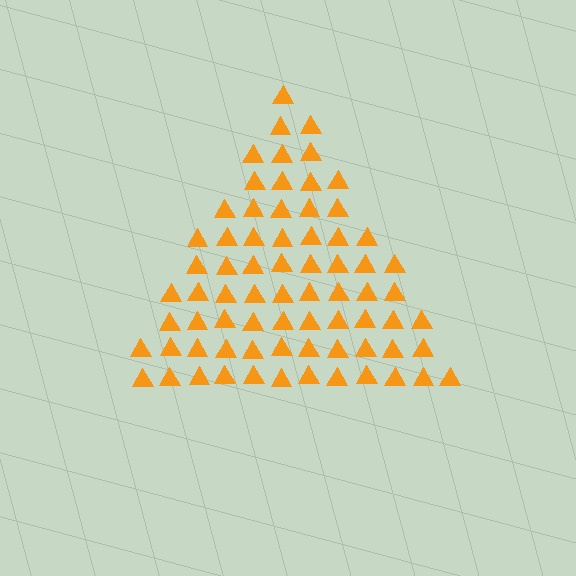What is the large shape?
The large shape is a triangle.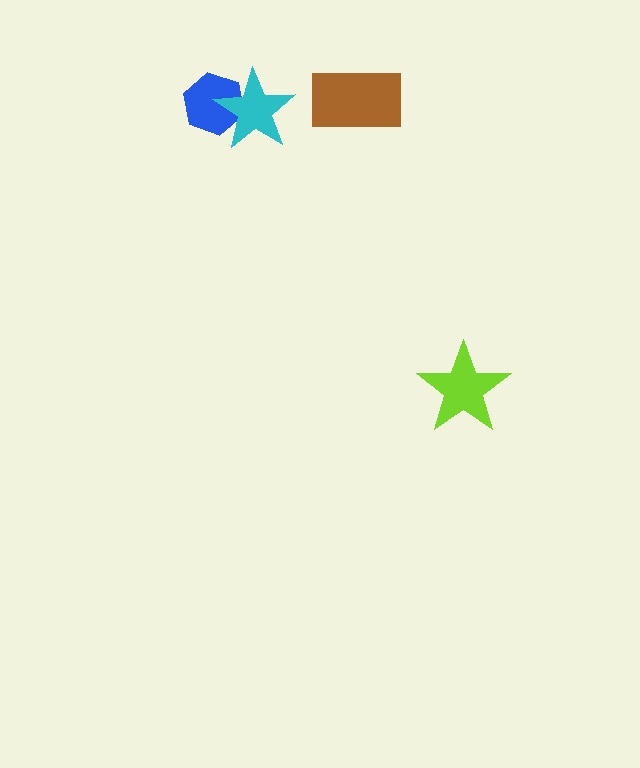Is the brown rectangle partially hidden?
No, no other shape covers it.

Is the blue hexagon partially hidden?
Yes, it is partially covered by another shape.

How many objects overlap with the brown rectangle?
0 objects overlap with the brown rectangle.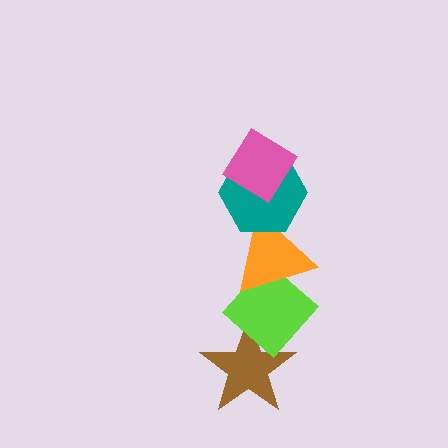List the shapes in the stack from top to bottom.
From top to bottom: the pink diamond, the teal hexagon, the orange triangle, the lime diamond, the brown star.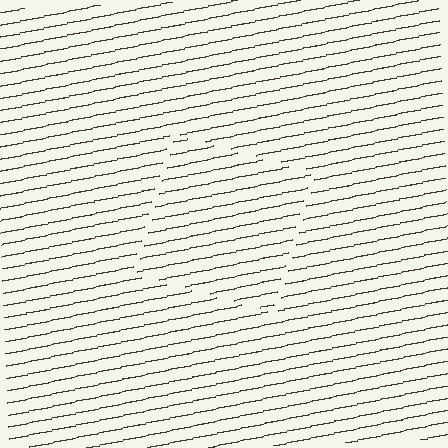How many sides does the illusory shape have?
4 sides — the line-ends trace a square.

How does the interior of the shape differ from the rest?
The interior of the shape contains the same grating, shifted by half a period — the contour is defined by the phase discontinuity where line-ends from the inner and outer gratings abut.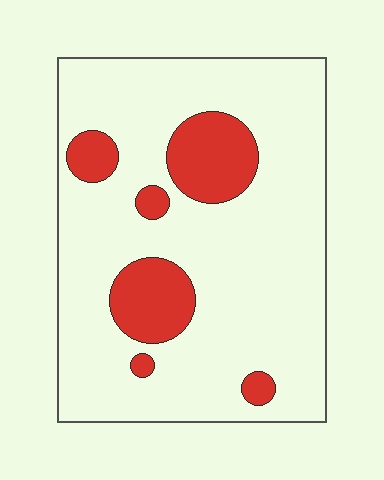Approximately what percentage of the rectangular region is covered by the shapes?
Approximately 20%.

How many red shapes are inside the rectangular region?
6.